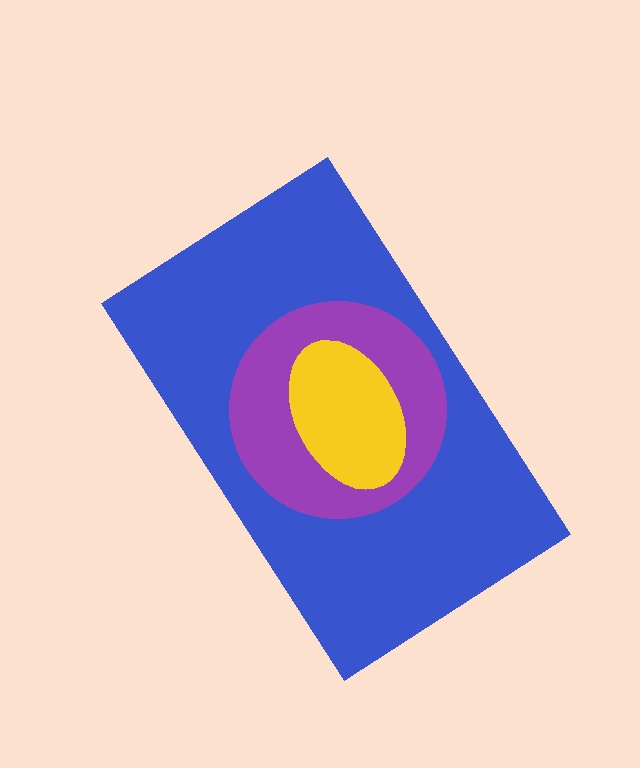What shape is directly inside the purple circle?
The yellow ellipse.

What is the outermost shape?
The blue rectangle.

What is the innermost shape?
The yellow ellipse.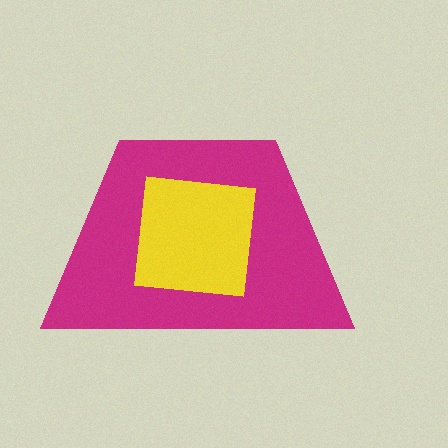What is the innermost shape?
The yellow square.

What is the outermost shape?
The magenta trapezoid.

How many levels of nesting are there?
2.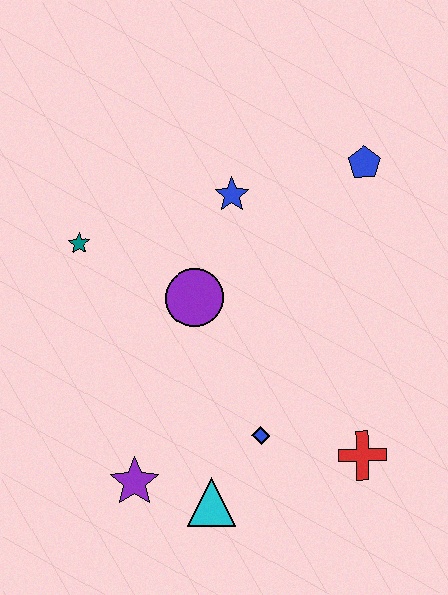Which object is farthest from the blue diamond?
The blue pentagon is farthest from the blue diamond.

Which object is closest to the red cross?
The blue diamond is closest to the red cross.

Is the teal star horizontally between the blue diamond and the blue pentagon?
No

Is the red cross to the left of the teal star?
No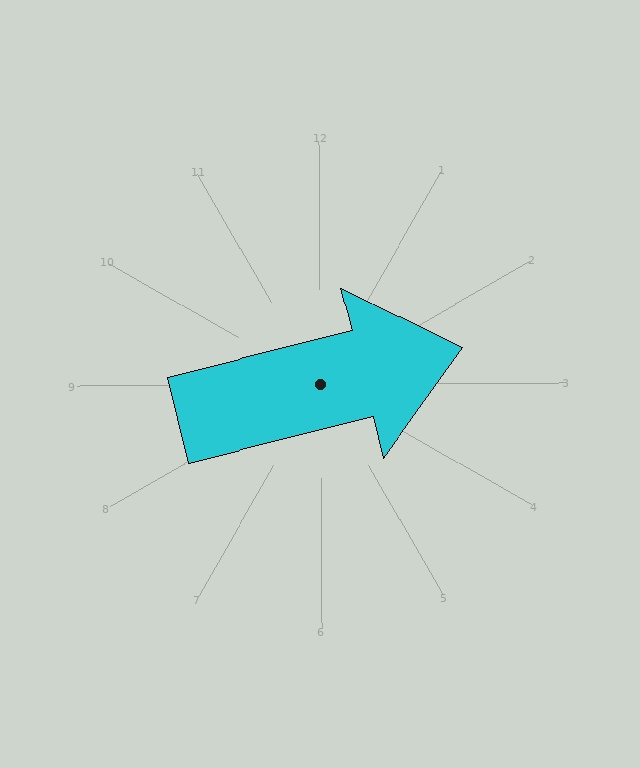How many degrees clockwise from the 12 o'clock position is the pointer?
Approximately 76 degrees.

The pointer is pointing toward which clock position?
Roughly 3 o'clock.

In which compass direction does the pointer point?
East.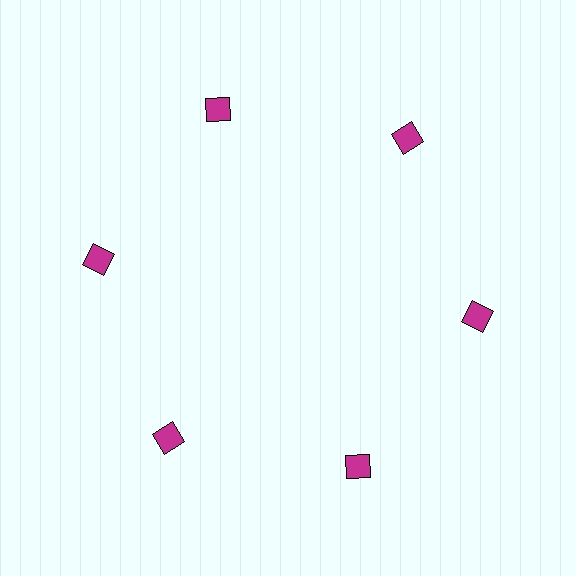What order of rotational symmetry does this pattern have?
This pattern has 6-fold rotational symmetry.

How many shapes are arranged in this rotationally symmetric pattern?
There are 6 shapes, arranged in 6 groups of 1.